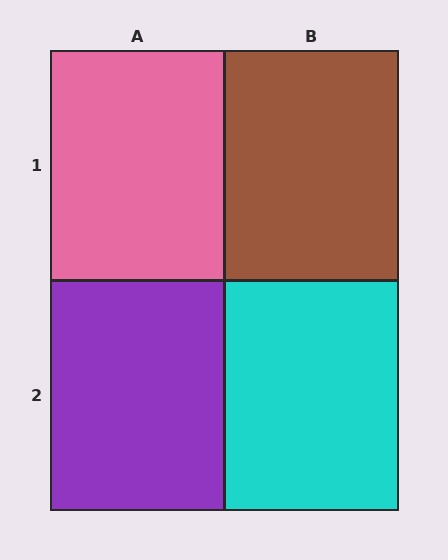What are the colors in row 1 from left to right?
Pink, brown.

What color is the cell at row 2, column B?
Cyan.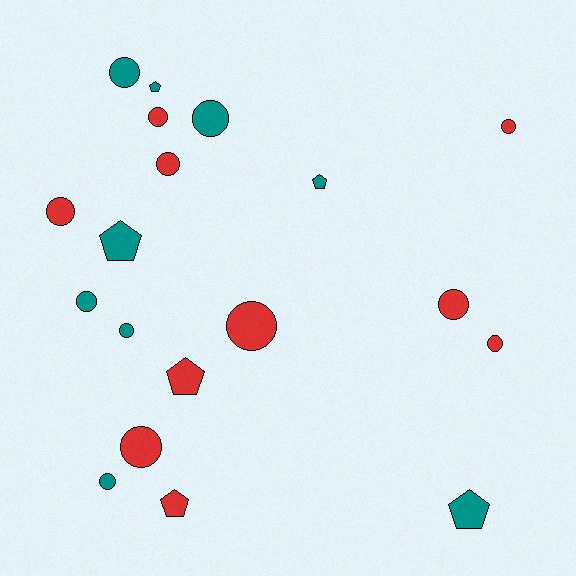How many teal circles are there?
There are 5 teal circles.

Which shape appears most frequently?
Circle, with 13 objects.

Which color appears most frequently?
Red, with 10 objects.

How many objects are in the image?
There are 19 objects.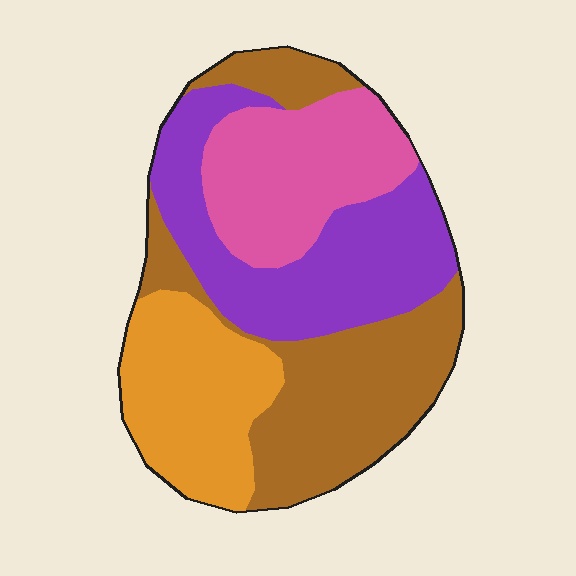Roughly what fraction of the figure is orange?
Orange covers 21% of the figure.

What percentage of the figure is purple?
Purple takes up about one quarter (1/4) of the figure.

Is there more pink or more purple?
Purple.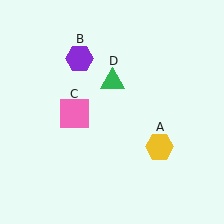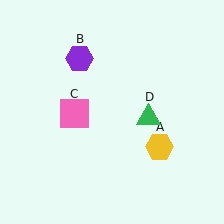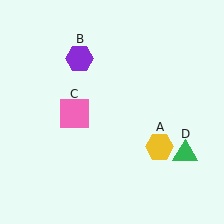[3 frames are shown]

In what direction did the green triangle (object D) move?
The green triangle (object D) moved down and to the right.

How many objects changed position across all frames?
1 object changed position: green triangle (object D).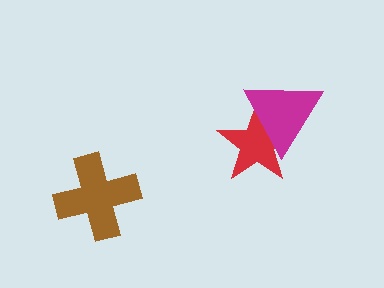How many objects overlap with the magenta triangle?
1 object overlaps with the magenta triangle.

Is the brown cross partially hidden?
No, no other shape covers it.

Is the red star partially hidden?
Yes, it is partially covered by another shape.